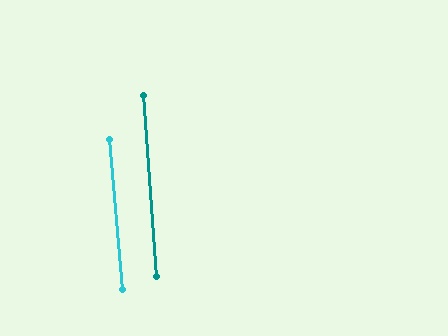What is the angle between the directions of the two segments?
Approximately 1 degree.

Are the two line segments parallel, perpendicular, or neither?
Parallel — their directions differ by only 1.0°.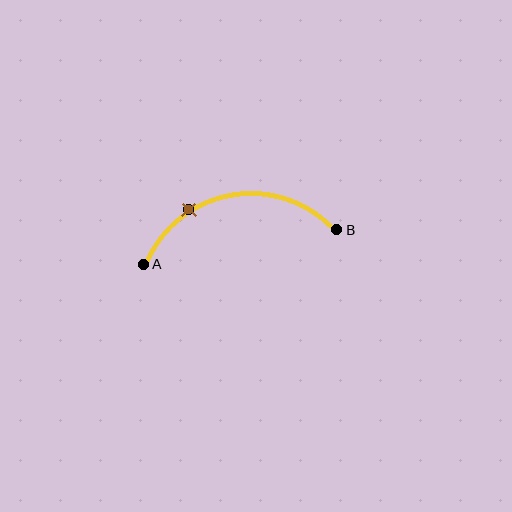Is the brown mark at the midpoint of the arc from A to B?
No. The brown mark lies on the arc but is closer to endpoint A. The arc midpoint would be at the point on the curve equidistant along the arc from both A and B.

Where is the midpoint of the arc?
The arc midpoint is the point on the curve farthest from the straight line joining A and B. It sits above that line.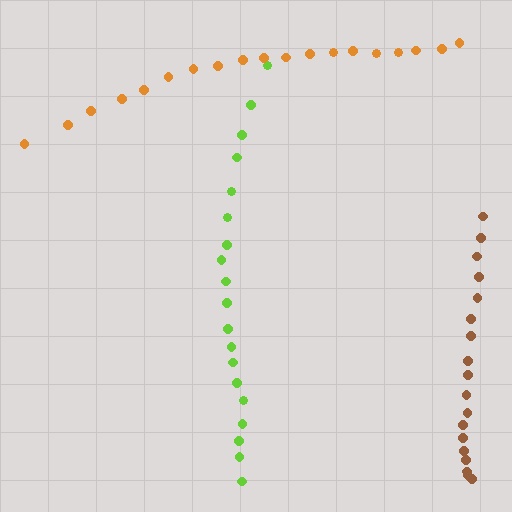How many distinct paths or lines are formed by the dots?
There are 3 distinct paths.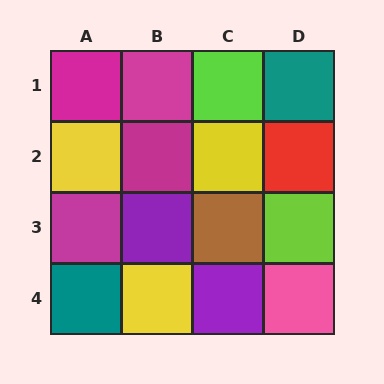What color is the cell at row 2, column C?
Yellow.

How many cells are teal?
2 cells are teal.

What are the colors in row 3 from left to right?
Magenta, purple, brown, lime.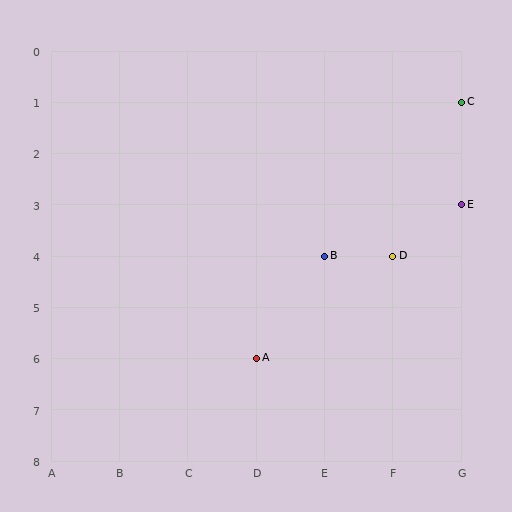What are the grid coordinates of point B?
Point B is at grid coordinates (E, 4).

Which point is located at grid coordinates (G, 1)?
Point C is at (G, 1).